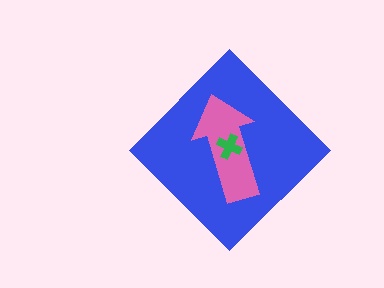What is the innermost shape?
The green cross.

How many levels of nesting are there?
3.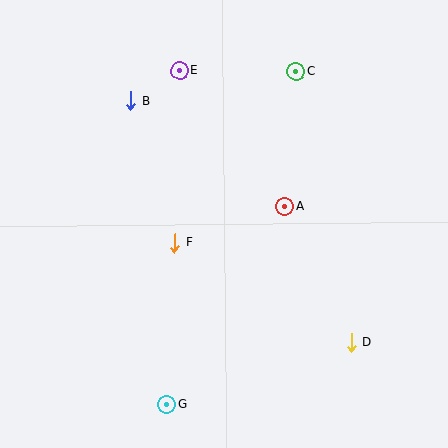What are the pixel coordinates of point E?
Point E is at (180, 71).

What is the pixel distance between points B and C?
The distance between B and C is 169 pixels.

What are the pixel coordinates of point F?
Point F is at (175, 243).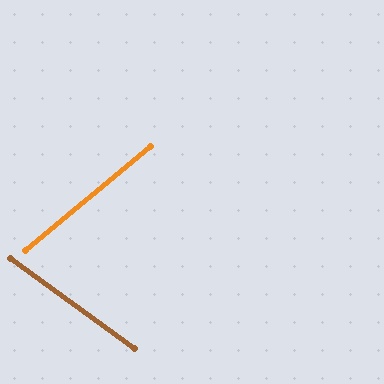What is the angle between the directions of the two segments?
Approximately 75 degrees.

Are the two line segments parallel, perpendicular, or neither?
Neither parallel nor perpendicular — they differ by about 75°.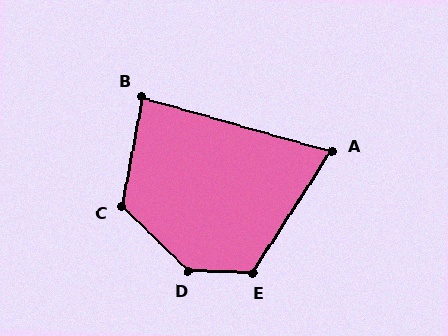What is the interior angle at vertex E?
Approximately 121 degrees (obtuse).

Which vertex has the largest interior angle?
D, at approximately 137 degrees.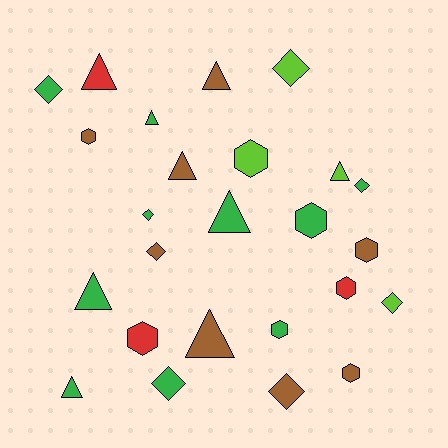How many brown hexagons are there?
There are 3 brown hexagons.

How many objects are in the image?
There are 25 objects.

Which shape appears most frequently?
Triangle, with 9 objects.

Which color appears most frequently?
Green, with 10 objects.